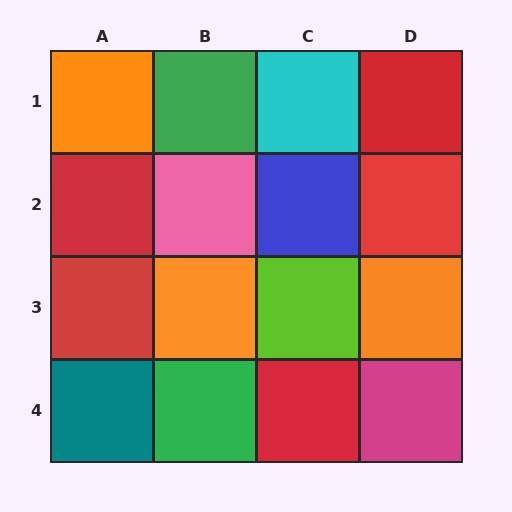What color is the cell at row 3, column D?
Orange.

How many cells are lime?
1 cell is lime.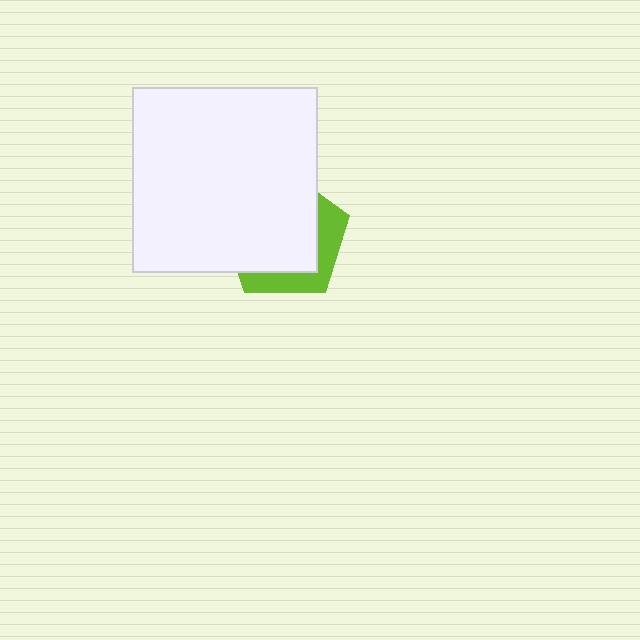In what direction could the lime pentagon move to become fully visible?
The lime pentagon could move toward the lower-right. That would shift it out from behind the white square entirely.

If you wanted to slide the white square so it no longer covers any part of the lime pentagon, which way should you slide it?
Slide it toward the upper-left — that is the most direct way to separate the two shapes.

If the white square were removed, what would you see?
You would see the complete lime pentagon.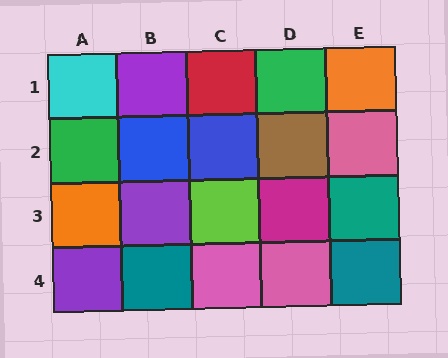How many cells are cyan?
1 cell is cyan.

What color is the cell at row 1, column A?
Cyan.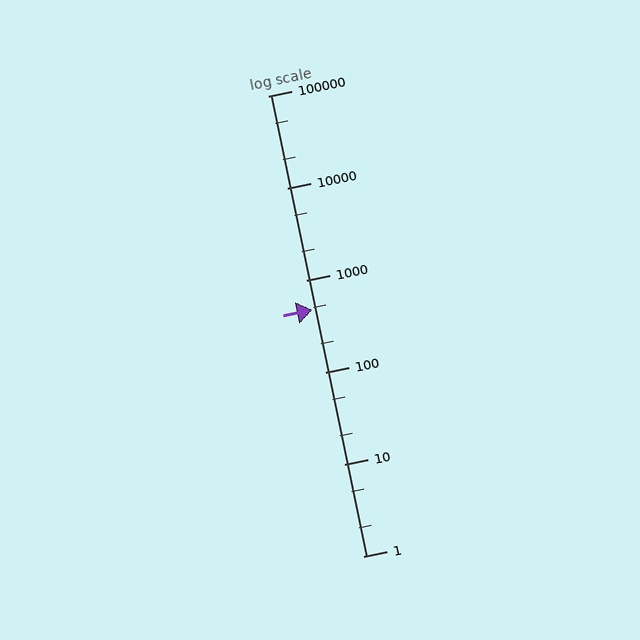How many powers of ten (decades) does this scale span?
The scale spans 5 decades, from 1 to 100000.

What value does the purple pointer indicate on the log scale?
The pointer indicates approximately 470.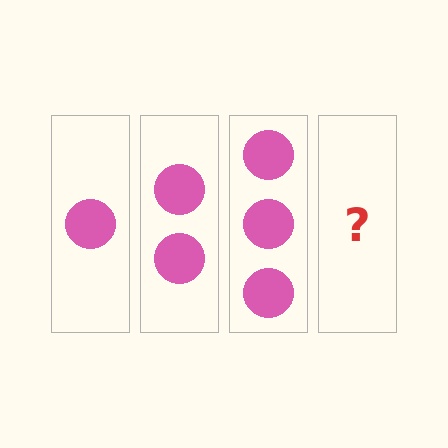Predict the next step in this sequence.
The next step is 4 circles.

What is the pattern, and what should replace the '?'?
The pattern is that each step adds one more circle. The '?' should be 4 circles.